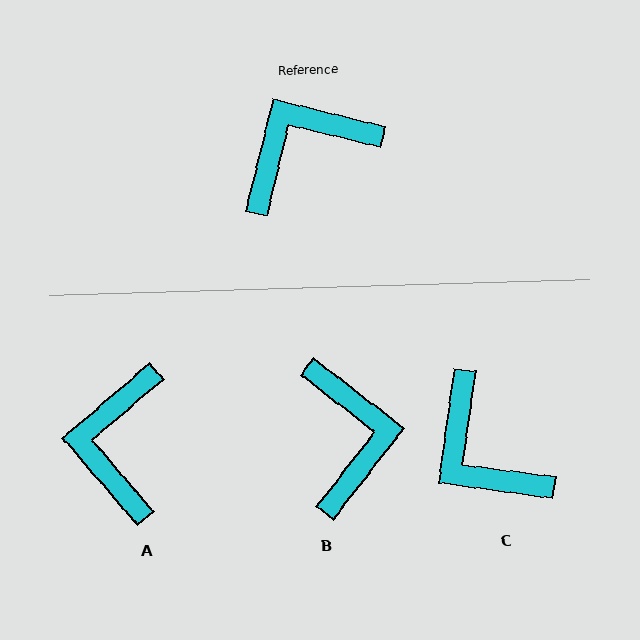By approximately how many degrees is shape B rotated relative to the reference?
Approximately 114 degrees clockwise.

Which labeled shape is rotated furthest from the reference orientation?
B, about 114 degrees away.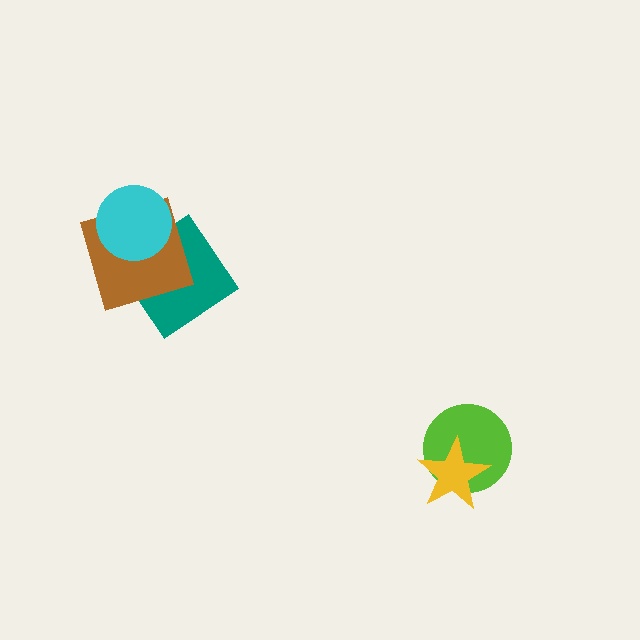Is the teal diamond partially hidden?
Yes, it is partially covered by another shape.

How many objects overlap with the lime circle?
1 object overlaps with the lime circle.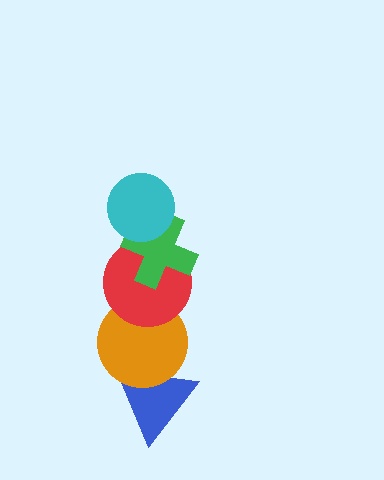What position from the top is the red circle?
The red circle is 3rd from the top.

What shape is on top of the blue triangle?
The orange circle is on top of the blue triangle.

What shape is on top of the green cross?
The cyan circle is on top of the green cross.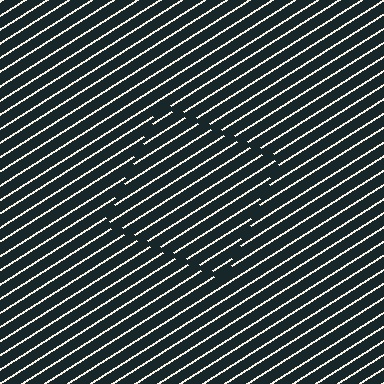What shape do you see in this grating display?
An illusory square. The interior of the shape contains the same grating, shifted by half a period — the contour is defined by the phase discontinuity where line-ends from the inner and outer gratings abut.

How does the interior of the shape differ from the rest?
The interior of the shape contains the same grating, shifted by half a period — the contour is defined by the phase discontinuity where line-ends from the inner and outer gratings abut.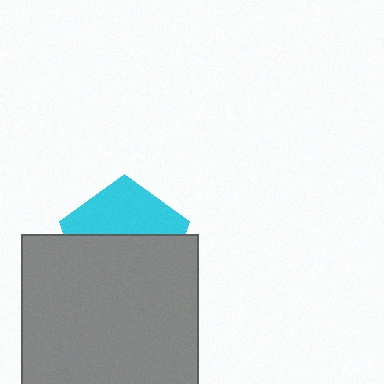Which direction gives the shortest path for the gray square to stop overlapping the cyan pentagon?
Moving down gives the shortest separation.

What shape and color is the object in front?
The object in front is a gray square.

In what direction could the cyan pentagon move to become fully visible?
The cyan pentagon could move up. That would shift it out from behind the gray square entirely.